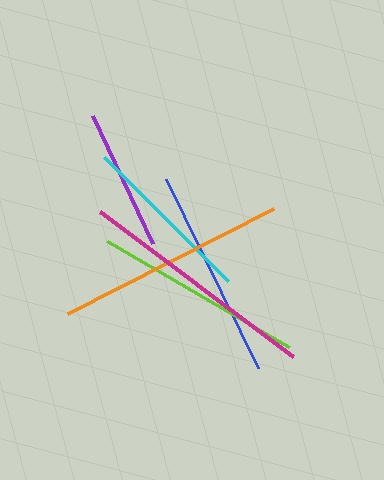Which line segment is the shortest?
The purple line is the shortest at approximately 141 pixels.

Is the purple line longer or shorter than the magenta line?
The magenta line is longer than the purple line.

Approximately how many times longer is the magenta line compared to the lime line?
The magenta line is approximately 1.1 times the length of the lime line.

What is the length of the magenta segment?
The magenta segment is approximately 241 pixels long.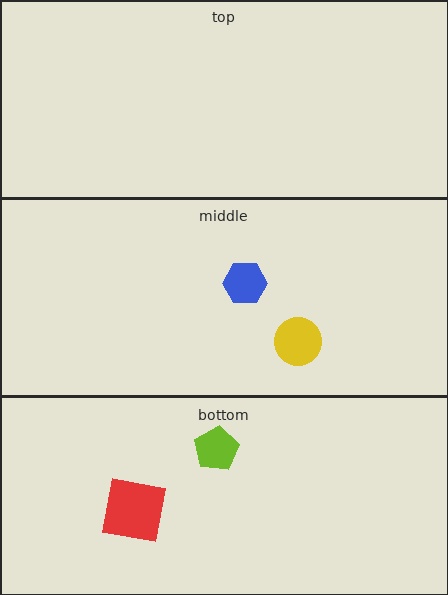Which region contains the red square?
The bottom region.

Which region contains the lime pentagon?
The bottom region.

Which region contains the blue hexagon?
The middle region.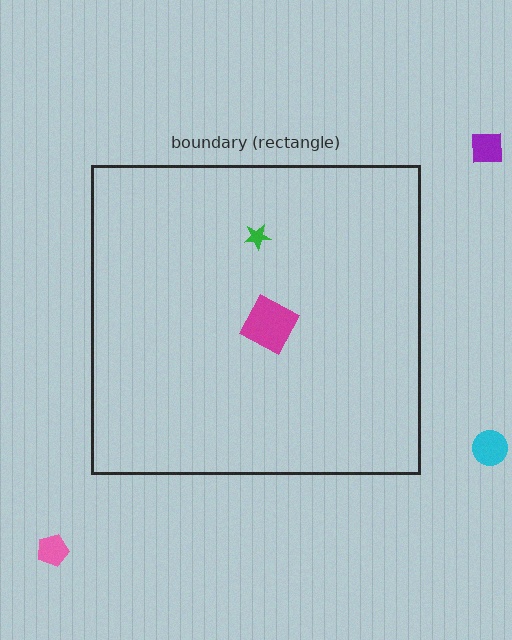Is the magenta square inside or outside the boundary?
Inside.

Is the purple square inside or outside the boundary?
Outside.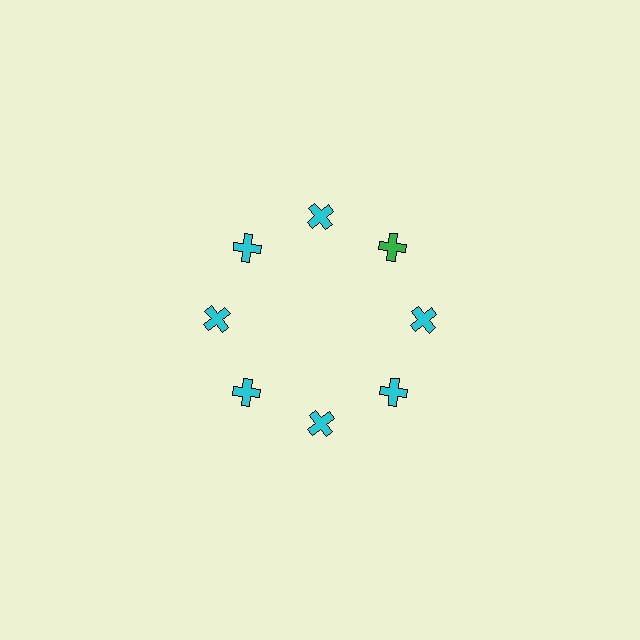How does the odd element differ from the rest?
It has a different color: green instead of cyan.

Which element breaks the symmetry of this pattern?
The green cross at roughly the 2 o'clock position breaks the symmetry. All other shapes are cyan crosses.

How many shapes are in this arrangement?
There are 8 shapes arranged in a ring pattern.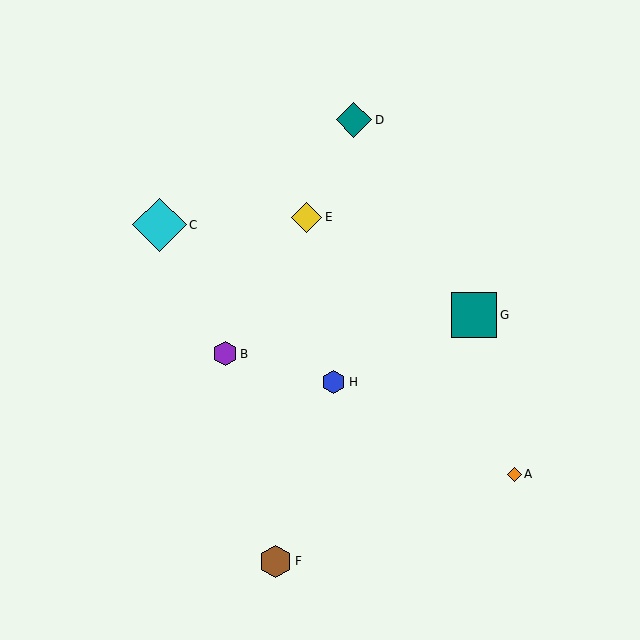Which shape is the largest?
The cyan diamond (labeled C) is the largest.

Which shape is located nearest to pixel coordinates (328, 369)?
The blue hexagon (labeled H) at (334, 382) is nearest to that location.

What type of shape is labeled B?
Shape B is a purple hexagon.